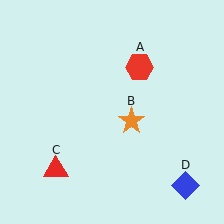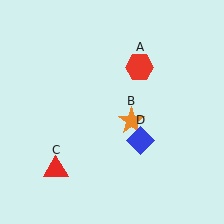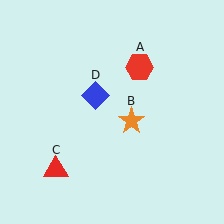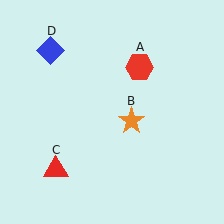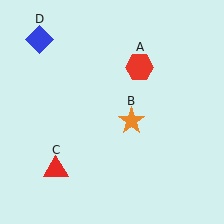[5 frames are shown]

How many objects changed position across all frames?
1 object changed position: blue diamond (object D).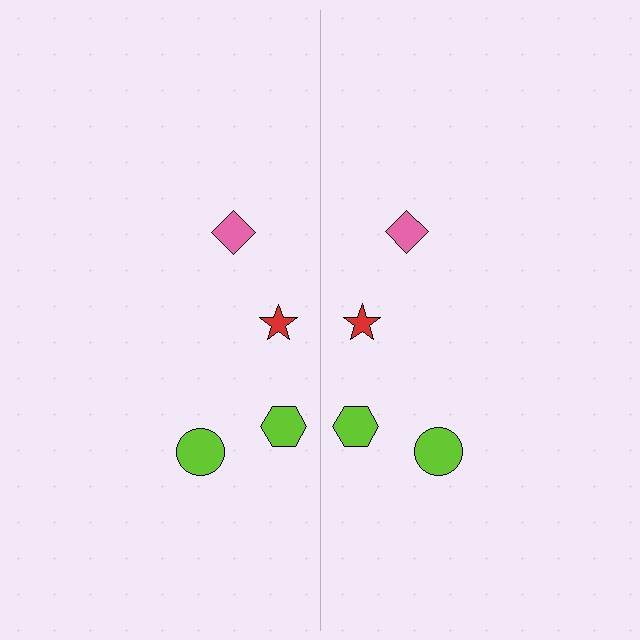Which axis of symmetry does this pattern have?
The pattern has a vertical axis of symmetry running through the center of the image.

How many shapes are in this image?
There are 8 shapes in this image.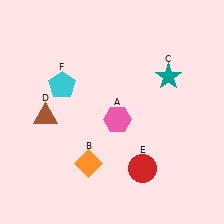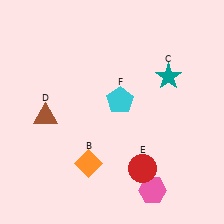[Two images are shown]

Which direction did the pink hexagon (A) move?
The pink hexagon (A) moved down.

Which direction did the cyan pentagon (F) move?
The cyan pentagon (F) moved right.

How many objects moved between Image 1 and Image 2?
2 objects moved between the two images.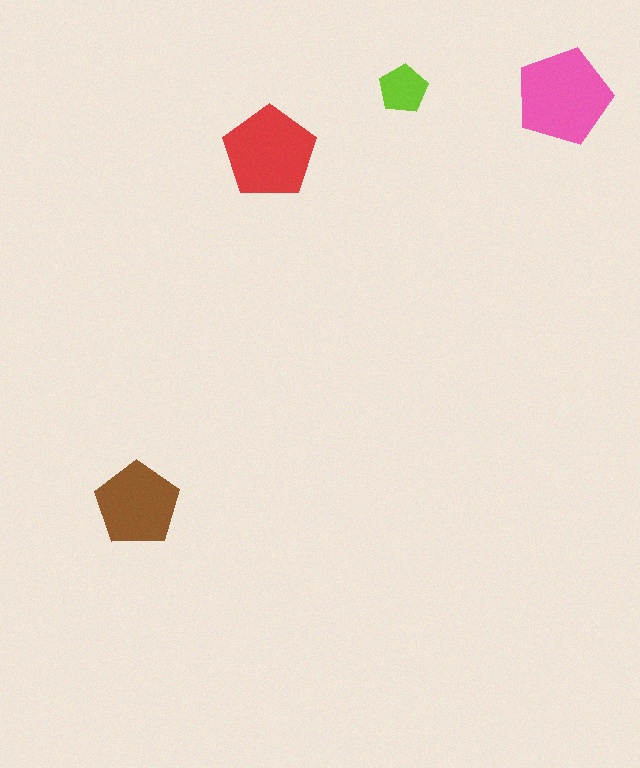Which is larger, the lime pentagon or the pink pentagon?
The pink one.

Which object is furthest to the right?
The pink pentagon is rightmost.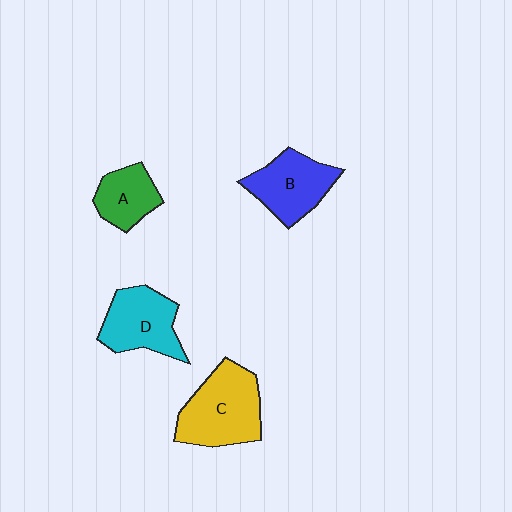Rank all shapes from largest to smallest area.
From largest to smallest: C (yellow), D (cyan), B (blue), A (green).